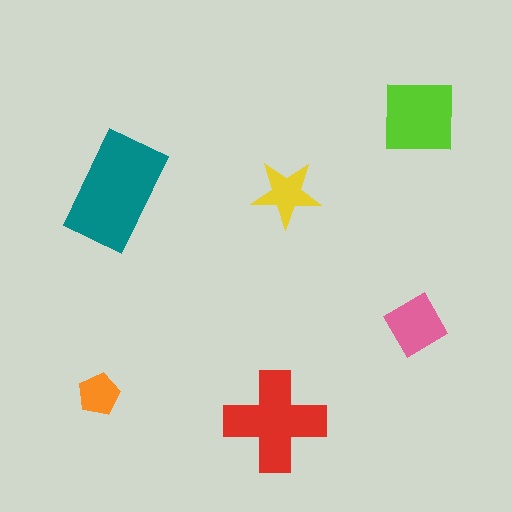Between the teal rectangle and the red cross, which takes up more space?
The teal rectangle.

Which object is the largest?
The teal rectangle.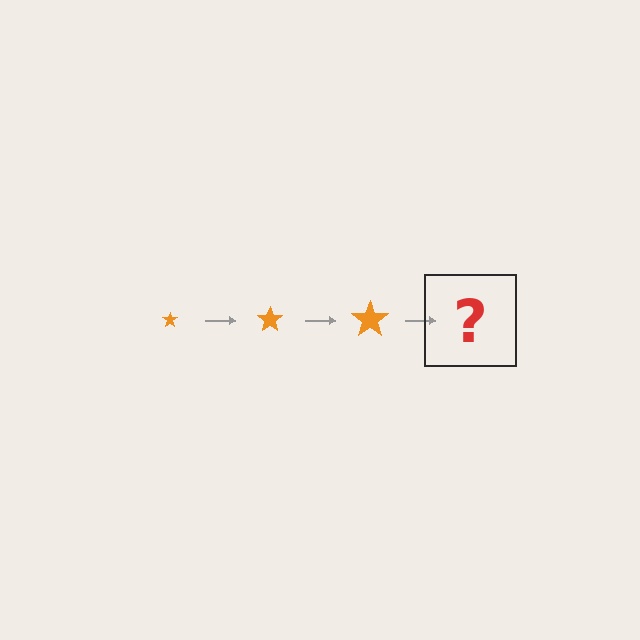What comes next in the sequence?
The next element should be an orange star, larger than the previous one.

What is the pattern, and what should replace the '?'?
The pattern is that the star gets progressively larger each step. The '?' should be an orange star, larger than the previous one.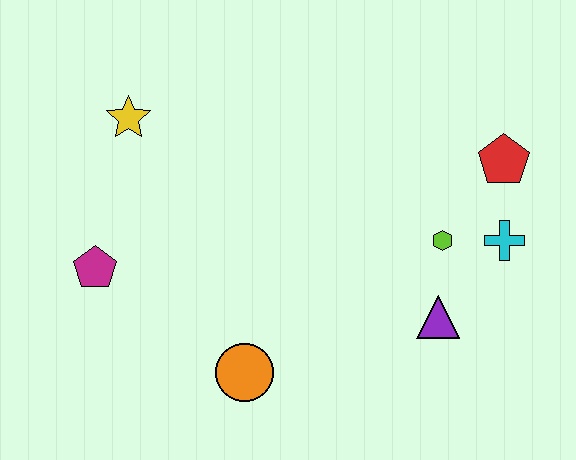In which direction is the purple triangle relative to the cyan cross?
The purple triangle is below the cyan cross.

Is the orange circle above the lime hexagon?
No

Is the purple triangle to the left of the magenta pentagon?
No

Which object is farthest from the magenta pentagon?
The red pentagon is farthest from the magenta pentagon.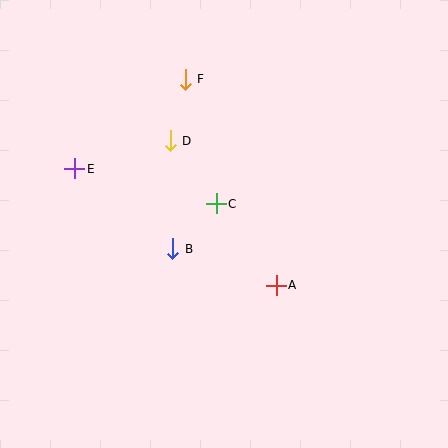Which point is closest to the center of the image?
Point C at (216, 204) is closest to the center.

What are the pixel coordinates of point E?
Point E is at (75, 169).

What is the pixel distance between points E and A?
The distance between E and A is 233 pixels.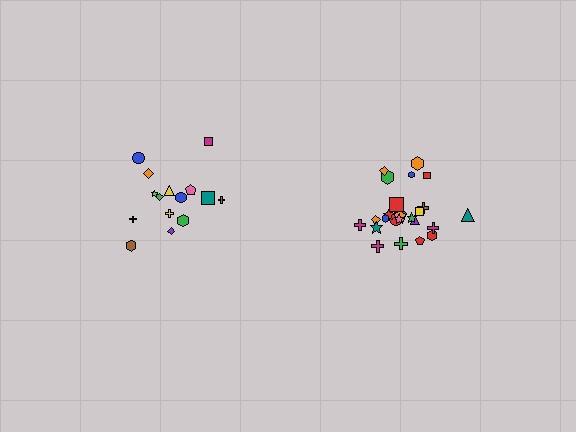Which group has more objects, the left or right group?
The right group.